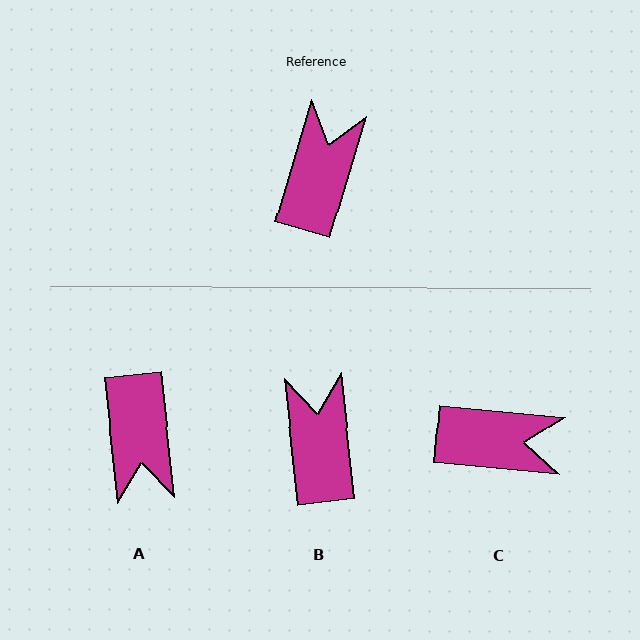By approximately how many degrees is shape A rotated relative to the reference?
Approximately 157 degrees clockwise.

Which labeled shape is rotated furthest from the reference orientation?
A, about 157 degrees away.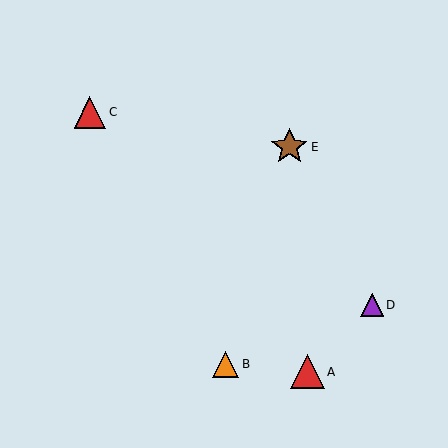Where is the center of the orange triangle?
The center of the orange triangle is at (226, 364).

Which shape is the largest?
The brown star (labeled E) is the largest.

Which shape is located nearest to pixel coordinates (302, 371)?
The red triangle (labeled A) at (307, 372) is nearest to that location.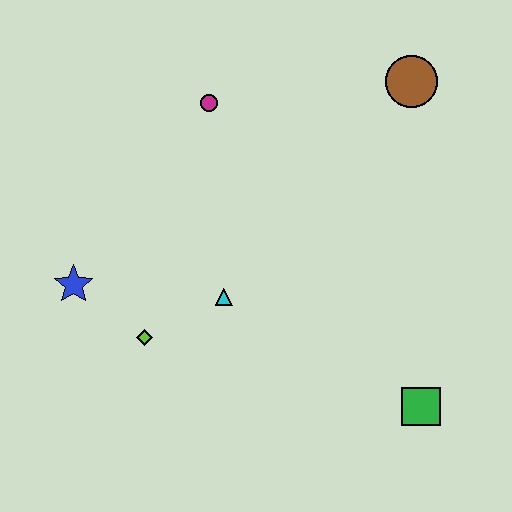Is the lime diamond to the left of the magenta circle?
Yes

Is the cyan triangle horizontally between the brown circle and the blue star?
Yes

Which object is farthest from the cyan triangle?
The brown circle is farthest from the cyan triangle.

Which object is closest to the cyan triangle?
The lime diamond is closest to the cyan triangle.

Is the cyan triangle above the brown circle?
No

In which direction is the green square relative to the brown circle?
The green square is below the brown circle.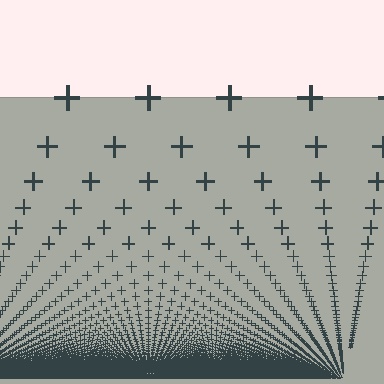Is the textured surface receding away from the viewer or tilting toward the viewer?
The surface appears to tilt toward the viewer. Texture elements get larger and sparser toward the top.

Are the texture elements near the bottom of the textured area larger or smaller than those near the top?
Smaller. The gradient is inverted — elements near the bottom are smaller and denser.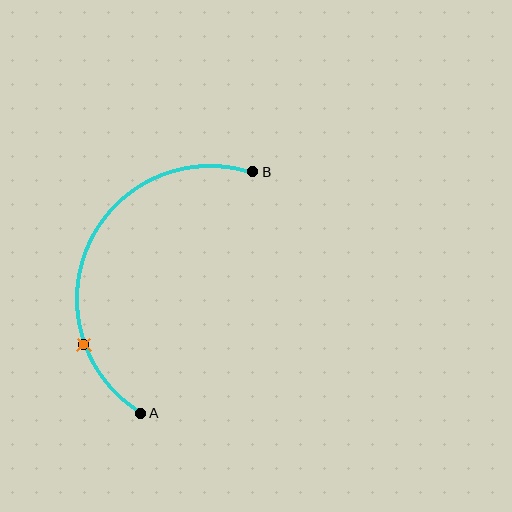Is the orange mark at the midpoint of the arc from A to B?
No. The orange mark lies on the arc but is closer to endpoint A. The arc midpoint would be at the point on the curve equidistant along the arc from both A and B.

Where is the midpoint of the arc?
The arc midpoint is the point on the curve farthest from the straight line joining A and B. It sits to the left of that line.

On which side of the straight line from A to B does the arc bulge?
The arc bulges to the left of the straight line connecting A and B.